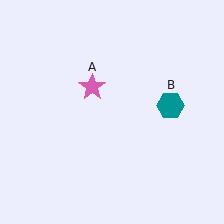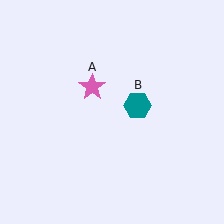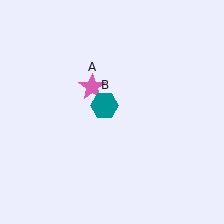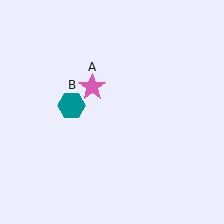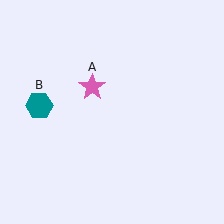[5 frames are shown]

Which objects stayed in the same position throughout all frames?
Pink star (object A) remained stationary.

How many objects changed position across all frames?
1 object changed position: teal hexagon (object B).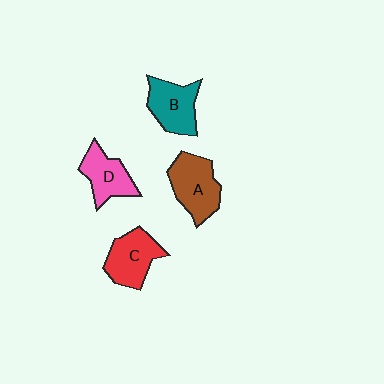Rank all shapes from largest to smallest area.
From largest to smallest: A (brown), C (red), B (teal), D (pink).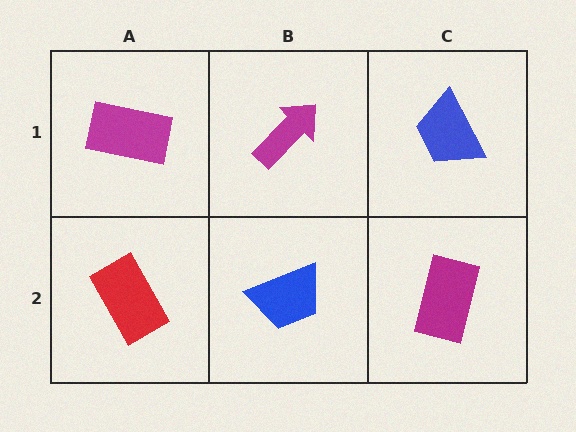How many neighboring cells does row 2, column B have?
3.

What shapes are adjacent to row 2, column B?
A magenta arrow (row 1, column B), a red rectangle (row 2, column A), a magenta rectangle (row 2, column C).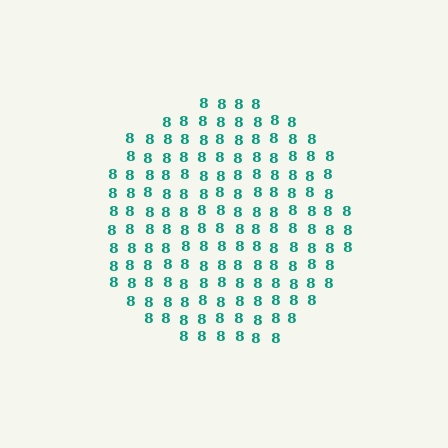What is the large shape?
The large shape is a circle.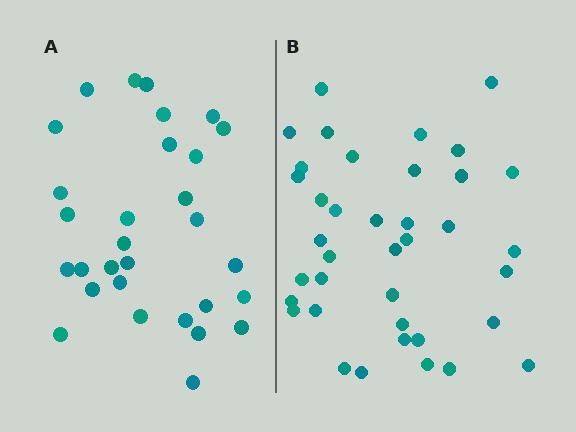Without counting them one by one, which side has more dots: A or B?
Region B (the right region) has more dots.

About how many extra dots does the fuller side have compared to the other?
Region B has roughly 8 or so more dots than region A.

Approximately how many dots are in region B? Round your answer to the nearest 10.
About 40 dots. (The exact count is 38, which rounds to 40.)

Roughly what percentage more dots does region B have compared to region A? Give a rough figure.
About 25% more.